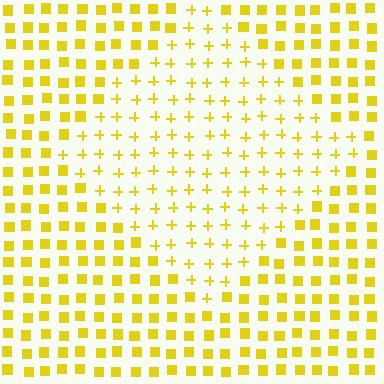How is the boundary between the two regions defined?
The boundary is defined by a change in element shape: plus signs inside vs. squares outside. All elements share the same color and spacing.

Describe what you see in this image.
The image is filled with small yellow elements arranged in a uniform grid. A diamond-shaped region contains plus signs, while the surrounding area contains squares. The boundary is defined purely by the change in element shape.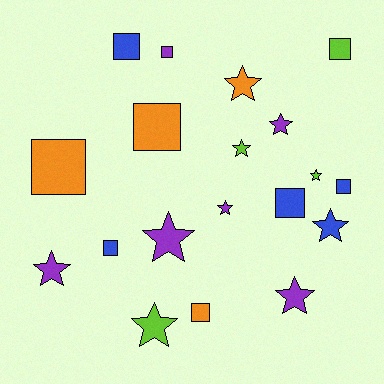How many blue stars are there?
There is 1 blue star.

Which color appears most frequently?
Purple, with 6 objects.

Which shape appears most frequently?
Star, with 10 objects.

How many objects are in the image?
There are 19 objects.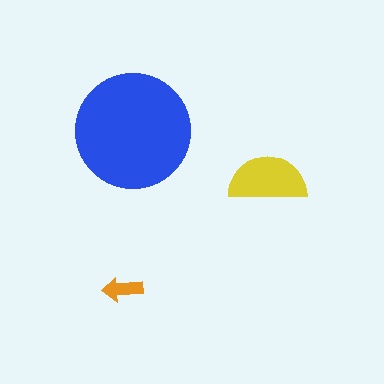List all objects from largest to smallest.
The blue circle, the yellow semicircle, the orange arrow.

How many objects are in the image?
There are 3 objects in the image.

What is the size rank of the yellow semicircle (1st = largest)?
2nd.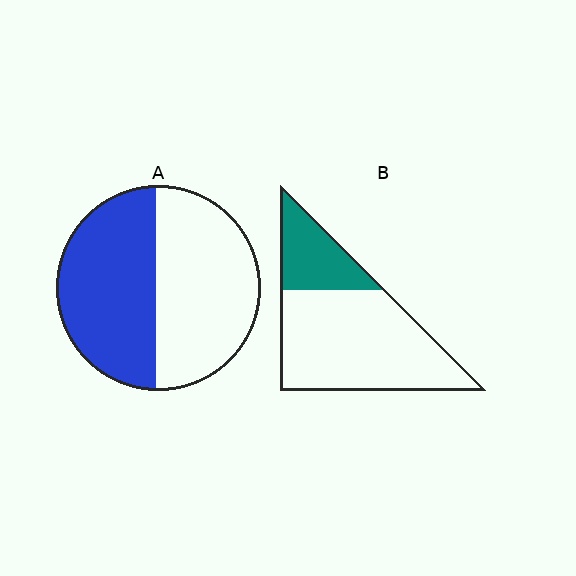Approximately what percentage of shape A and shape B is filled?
A is approximately 50% and B is approximately 25%.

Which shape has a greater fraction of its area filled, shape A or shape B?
Shape A.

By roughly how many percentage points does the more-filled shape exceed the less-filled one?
By roughly 20 percentage points (A over B).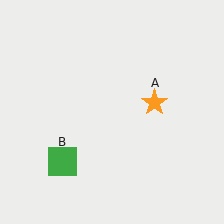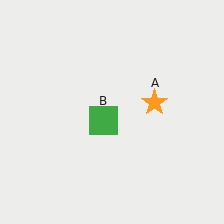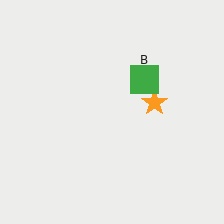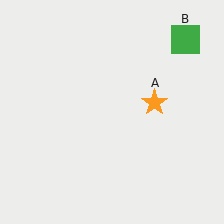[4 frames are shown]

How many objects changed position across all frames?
1 object changed position: green square (object B).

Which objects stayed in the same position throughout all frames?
Orange star (object A) remained stationary.